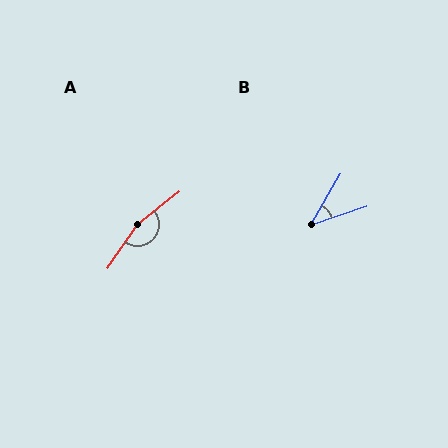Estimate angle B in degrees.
Approximately 42 degrees.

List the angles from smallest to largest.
B (42°), A (162°).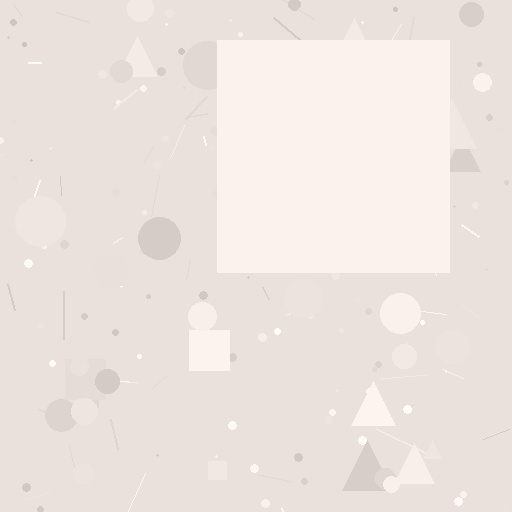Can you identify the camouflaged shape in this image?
The camouflaged shape is a square.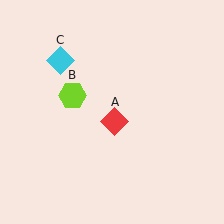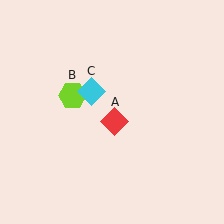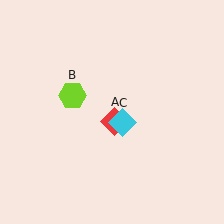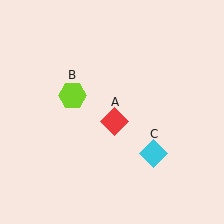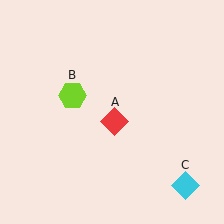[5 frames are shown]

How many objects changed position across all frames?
1 object changed position: cyan diamond (object C).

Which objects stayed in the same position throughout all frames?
Red diamond (object A) and lime hexagon (object B) remained stationary.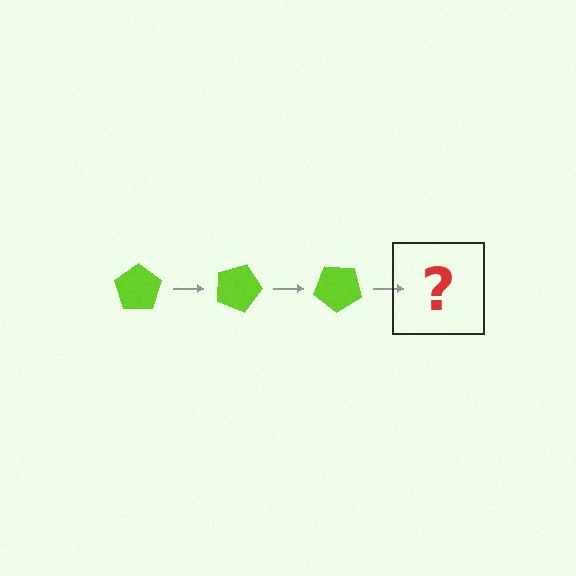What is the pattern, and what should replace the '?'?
The pattern is that the pentagon rotates 20 degrees each step. The '?' should be a lime pentagon rotated 60 degrees.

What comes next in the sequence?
The next element should be a lime pentagon rotated 60 degrees.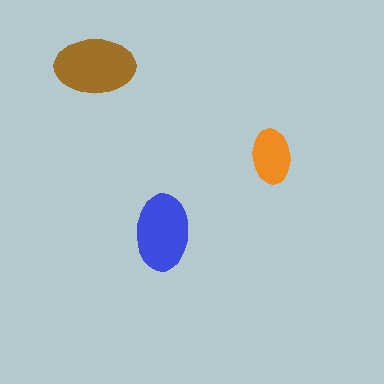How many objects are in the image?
There are 3 objects in the image.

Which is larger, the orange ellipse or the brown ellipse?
The brown one.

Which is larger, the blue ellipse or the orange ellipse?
The blue one.